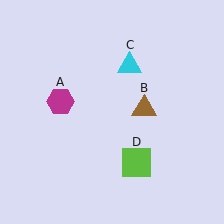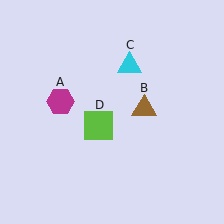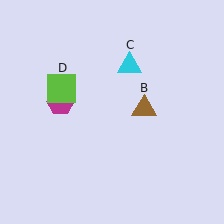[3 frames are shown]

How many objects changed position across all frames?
1 object changed position: lime square (object D).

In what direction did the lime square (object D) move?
The lime square (object D) moved up and to the left.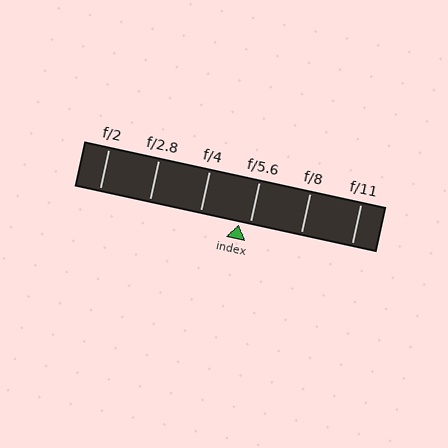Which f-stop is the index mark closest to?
The index mark is closest to f/5.6.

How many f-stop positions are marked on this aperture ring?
There are 6 f-stop positions marked.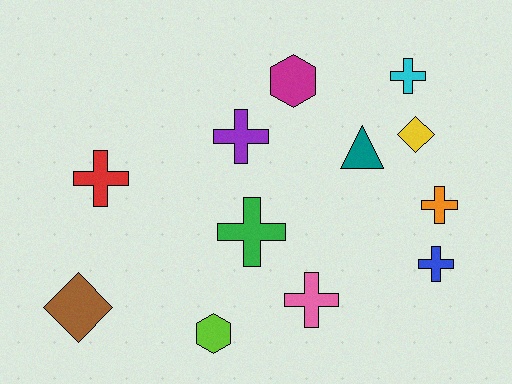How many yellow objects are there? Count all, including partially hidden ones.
There is 1 yellow object.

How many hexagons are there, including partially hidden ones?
There are 2 hexagons.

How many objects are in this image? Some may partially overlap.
There are 12 objects.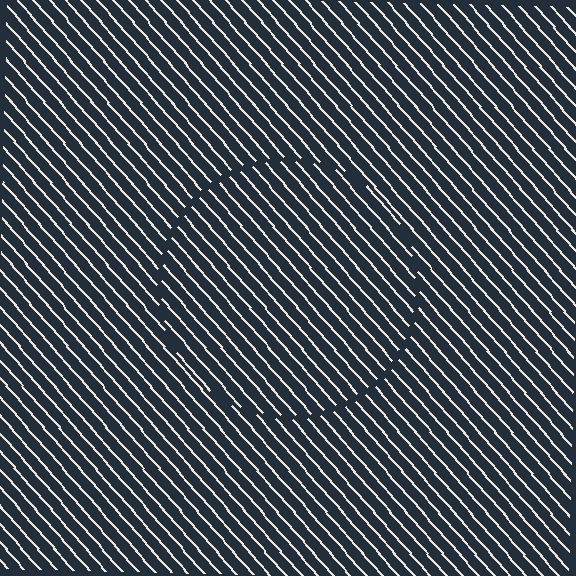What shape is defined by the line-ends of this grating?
An illusory circle. The interior of the shape contains the same grating, shifted by half a period — the contour is defined by the phase discontinuity where line-ends from the inner and outer gratings abut.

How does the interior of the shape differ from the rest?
The interior of the shape contains the same grating, shifted by half a period — the contour is defined by the phase discontinuity where line-ends from the inner and outer gratings abut.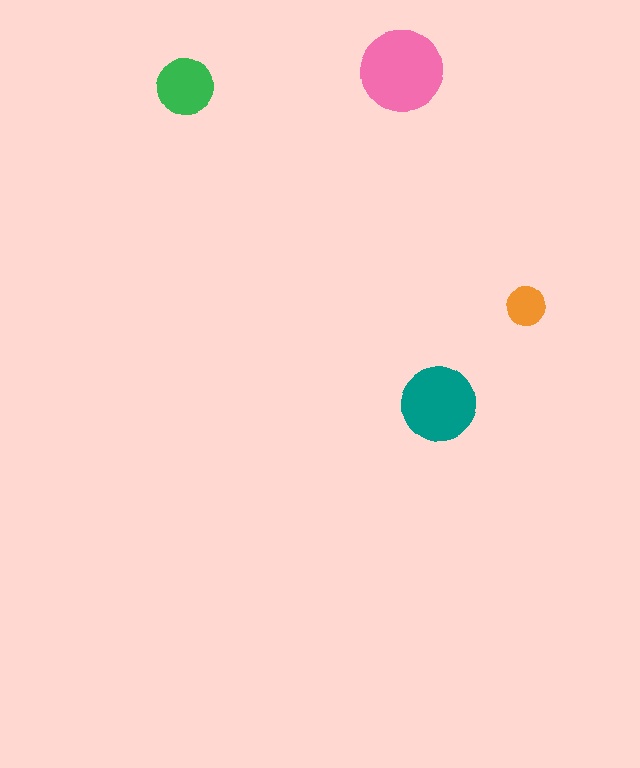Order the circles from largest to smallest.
the pink one, the teal one, the green one, the orange one.